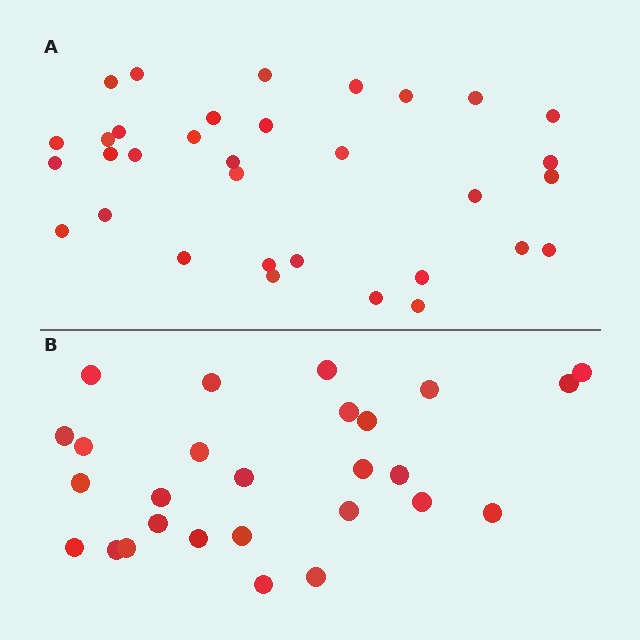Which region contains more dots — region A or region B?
Region A (the top region) has more dots.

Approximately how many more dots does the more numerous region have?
Region A has about 6 more dots than region B.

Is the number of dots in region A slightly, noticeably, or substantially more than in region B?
Region A has only slightly more — the two regions are fairly close. The ratio is roughly 1.2 to 1.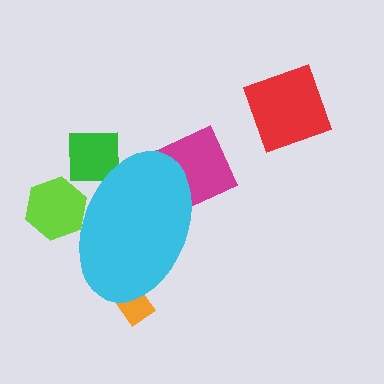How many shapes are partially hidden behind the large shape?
4 shapes are partially hidden.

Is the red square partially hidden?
No, the red square is fully visible.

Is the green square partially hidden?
Yes, the green square is partially hidden behind the cyan ellipse.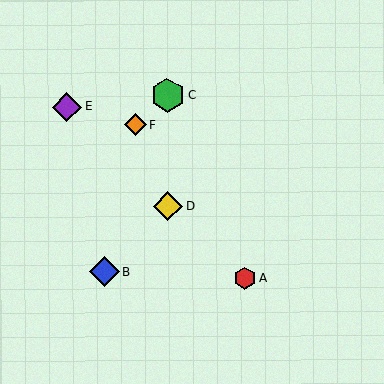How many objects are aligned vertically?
2 objects (C, D) are aligned vertically.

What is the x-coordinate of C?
Object C is at x≈168.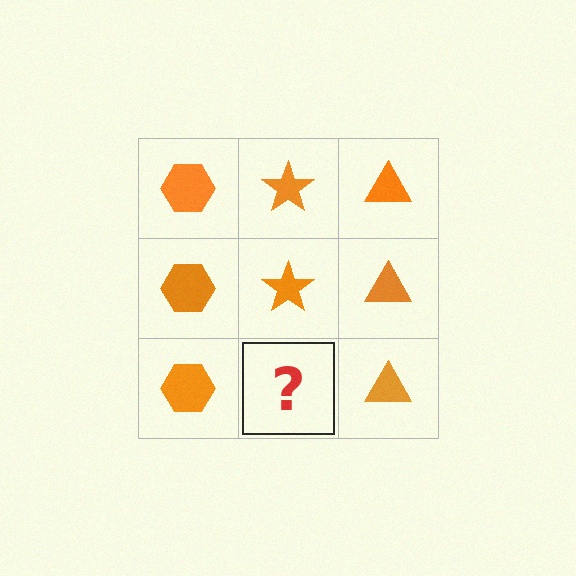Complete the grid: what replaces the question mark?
The question mark should be replaced with an orange star.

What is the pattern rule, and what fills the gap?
The rule is that each column has a consistent shape. The gap should be filled with an orange star.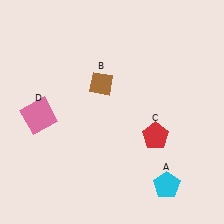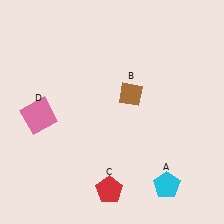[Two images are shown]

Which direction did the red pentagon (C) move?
The red pentagon (C) moved down.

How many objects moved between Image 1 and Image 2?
2 objects moved between the two images.